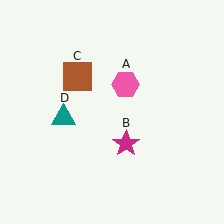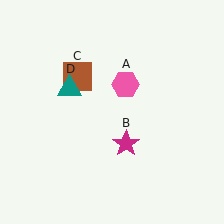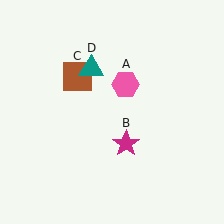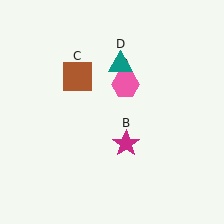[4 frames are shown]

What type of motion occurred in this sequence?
The teal triangle (object D) rotated clockwise around the center of the scene.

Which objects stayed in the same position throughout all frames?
Pink hexagon (object A) and magenta star (object B) and brown square (object C) remained stationary.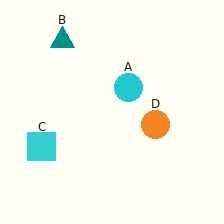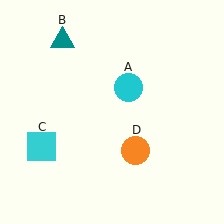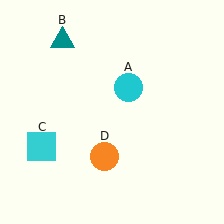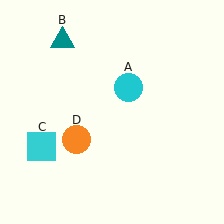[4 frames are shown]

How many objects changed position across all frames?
1 object changed position: orange circle (object D).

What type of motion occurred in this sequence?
The orange circle (object D) rotated clockwise around the center of the scene.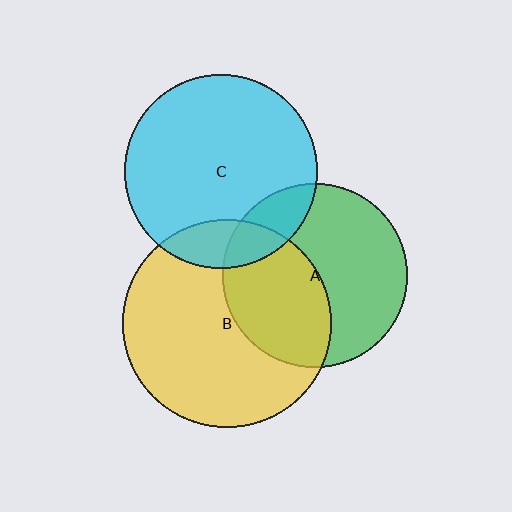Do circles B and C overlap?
Yes.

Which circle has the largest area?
Circle B (yellow).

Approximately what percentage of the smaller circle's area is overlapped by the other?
Approximately 15%.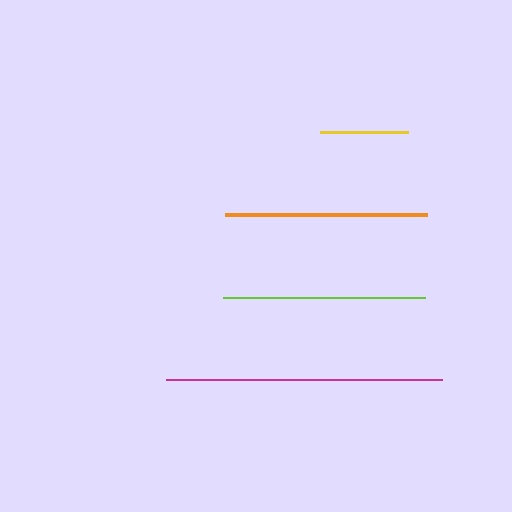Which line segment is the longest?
The magenta line is the longest at approximately 276 pixels.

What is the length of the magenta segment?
The magenta segment is approximately 276 pixels long.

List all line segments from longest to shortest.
From longest to shortest: magenta, lime, orange, yellow.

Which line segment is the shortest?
The yellow line is the shortest at approximately 89 pixels.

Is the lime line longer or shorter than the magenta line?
The magenta line is longer than the lime line.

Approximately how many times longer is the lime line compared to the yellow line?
The lime line is approximately 2.3 times the length of the yellow line.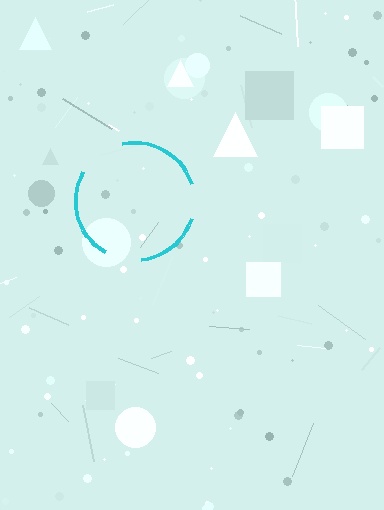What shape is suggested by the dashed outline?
The dashed outline suggests a circle.